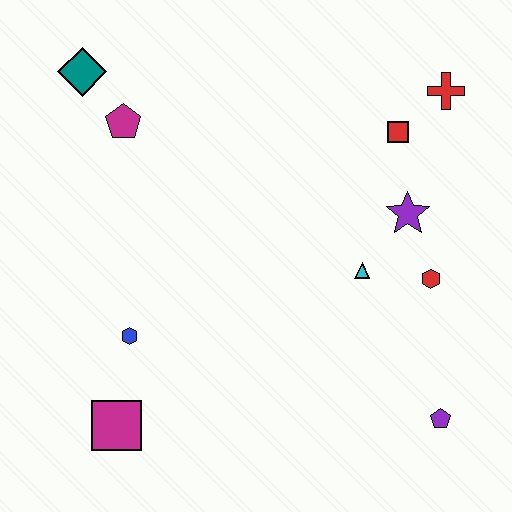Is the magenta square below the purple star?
Yes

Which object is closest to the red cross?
The red square is closest to the red cross.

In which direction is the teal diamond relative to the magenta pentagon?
The teal diamond is above the magenta pentagon.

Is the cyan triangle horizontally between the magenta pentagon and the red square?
Yes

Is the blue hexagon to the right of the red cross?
No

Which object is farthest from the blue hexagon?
The red cross is farthest from the blue hexagon.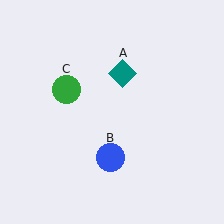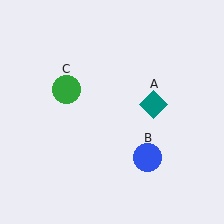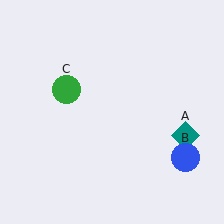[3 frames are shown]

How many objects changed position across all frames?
2 objects changed position: teal diamond (object A), blue circle (object B).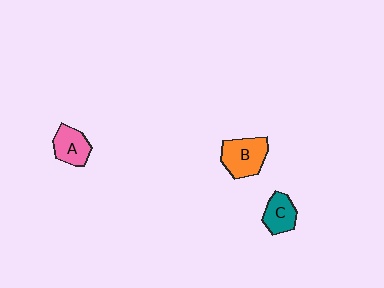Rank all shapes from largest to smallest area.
From largest to smallest: B (orange), A (pink), C (teal).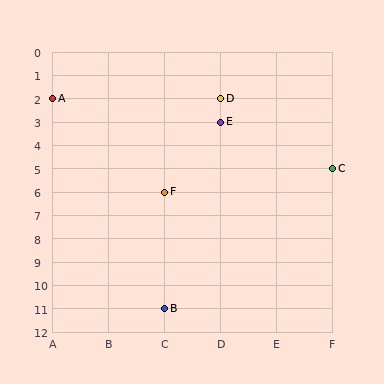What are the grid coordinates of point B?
Point B is at grid coordinates (C, 11).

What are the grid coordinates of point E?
Point E is at grid coordinates (D, 3).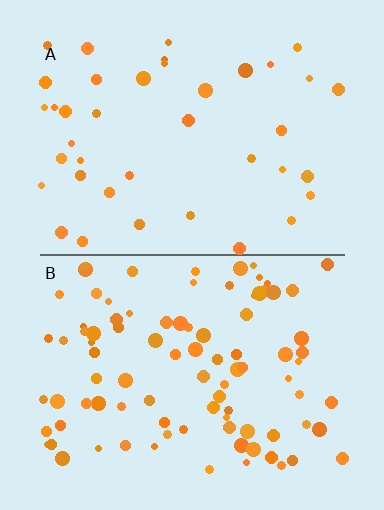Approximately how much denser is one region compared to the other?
Approximately 2.3× — region B over region A.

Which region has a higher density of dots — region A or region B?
B (the bottom).